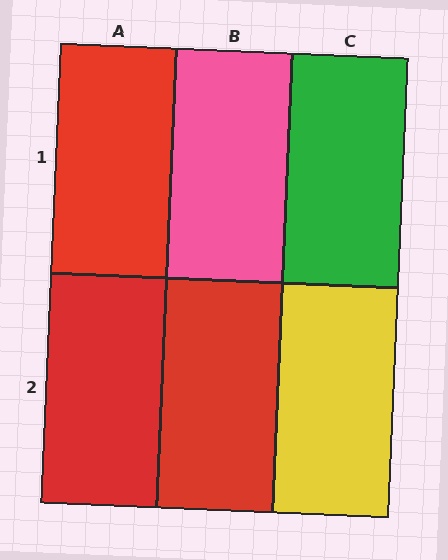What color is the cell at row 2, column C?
Yellow.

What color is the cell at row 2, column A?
Red.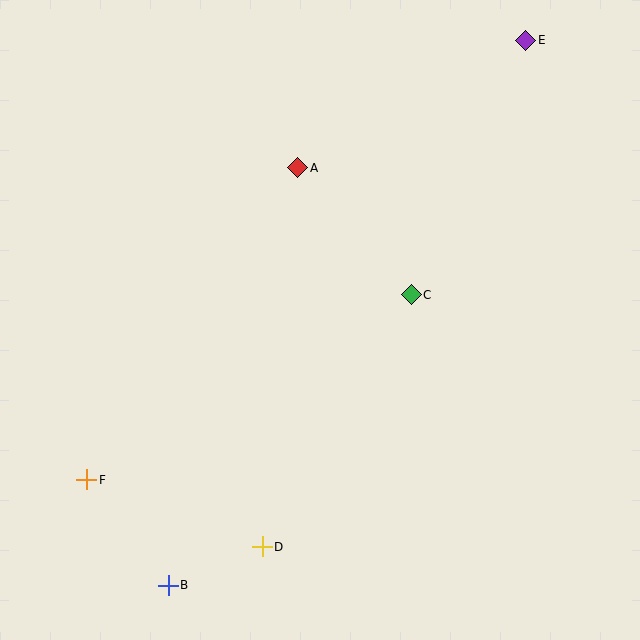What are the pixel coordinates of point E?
Point E is at (526, 40).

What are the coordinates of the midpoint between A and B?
The midpoint between A and B is at (233, 377).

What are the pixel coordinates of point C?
Point C is at (411, 295).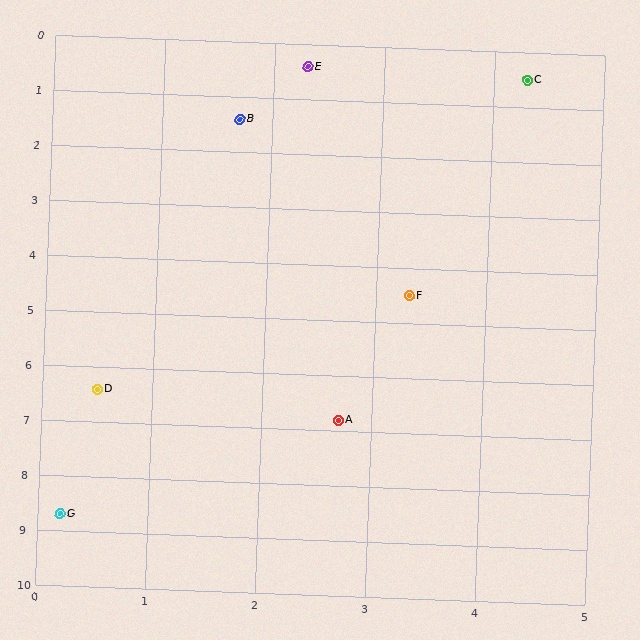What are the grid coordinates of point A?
Point A is at approximately (2.7, 6.8).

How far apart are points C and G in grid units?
Points C and G are about 9.2 grid units apart.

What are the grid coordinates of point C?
Point C is at approximately (4.3, 0.5).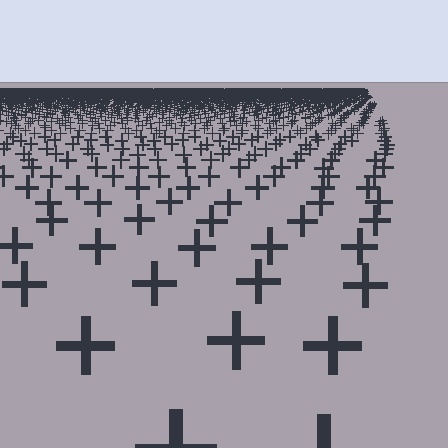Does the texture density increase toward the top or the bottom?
Density increases toward the top.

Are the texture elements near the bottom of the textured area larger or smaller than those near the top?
Larger. Near the bottom, elements are closer to the viewer and appear at a bigger on-screen size.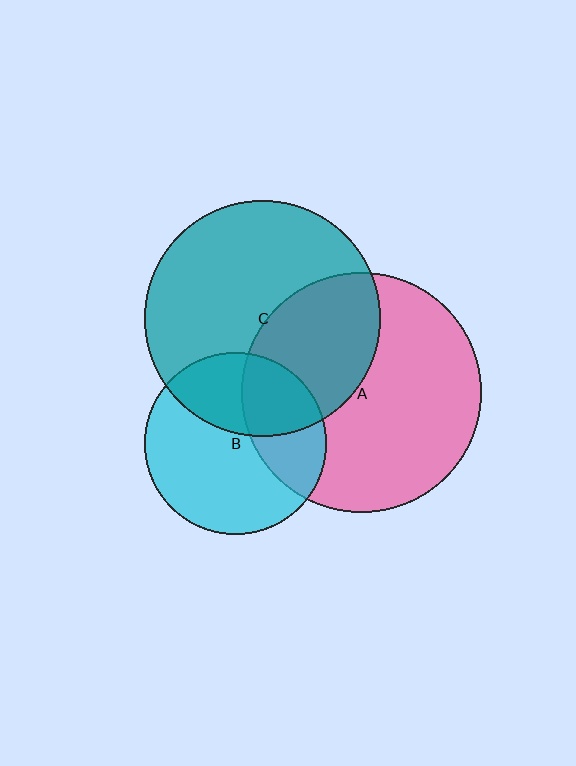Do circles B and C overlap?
Yes.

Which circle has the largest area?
Circle A (pink).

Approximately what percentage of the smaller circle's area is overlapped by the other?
Approximately 35%.